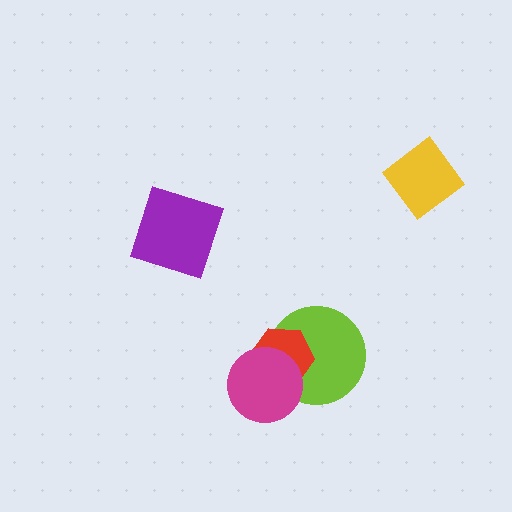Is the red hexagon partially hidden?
Yes, it is partially covered by another shape.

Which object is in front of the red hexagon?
The magenta circle is in front of the red hexagon.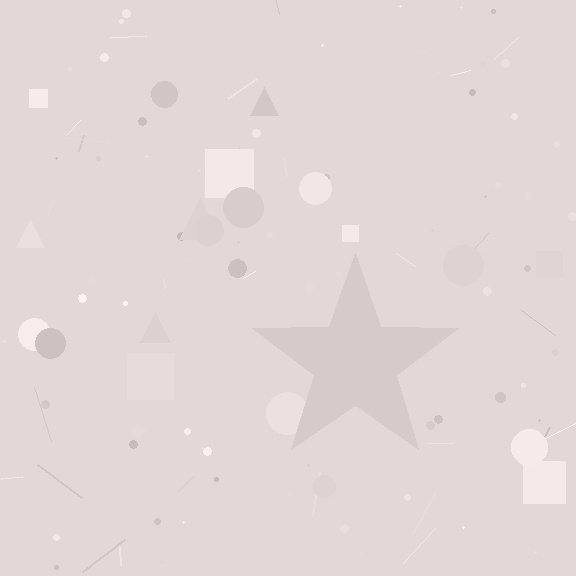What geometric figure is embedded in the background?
A star is embedded in the background.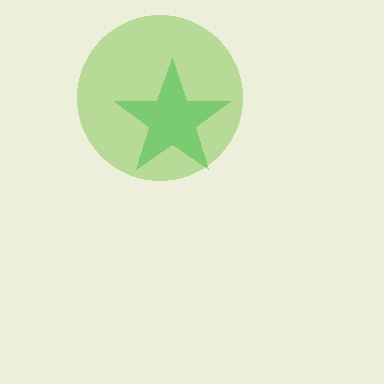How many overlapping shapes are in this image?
There are 2 overlapping shapes in the image.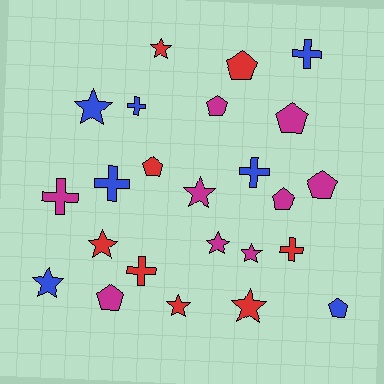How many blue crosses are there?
There are 4 blue crosses.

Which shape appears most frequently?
Star, with 9 objects.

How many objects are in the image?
There are 24 objects.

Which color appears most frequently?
Magenta, with 9 objects.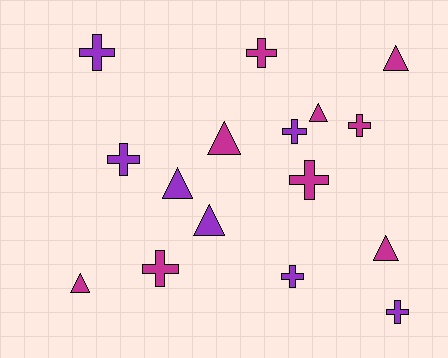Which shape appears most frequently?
Cross, with 9 objects.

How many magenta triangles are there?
There are 5 magenta triangles.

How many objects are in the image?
There are 16 objects.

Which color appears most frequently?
Magenta, with 9 objects.